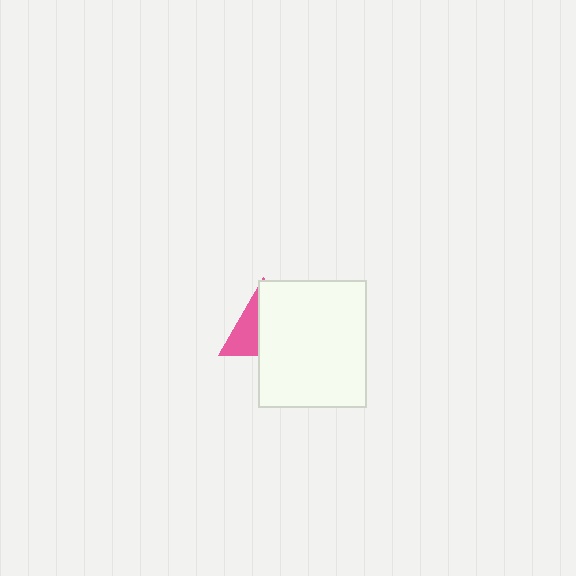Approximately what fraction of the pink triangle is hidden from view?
Roughly 62% of the pink triangle is hidden behind the white rectangle.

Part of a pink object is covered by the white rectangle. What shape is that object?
It is a triangle.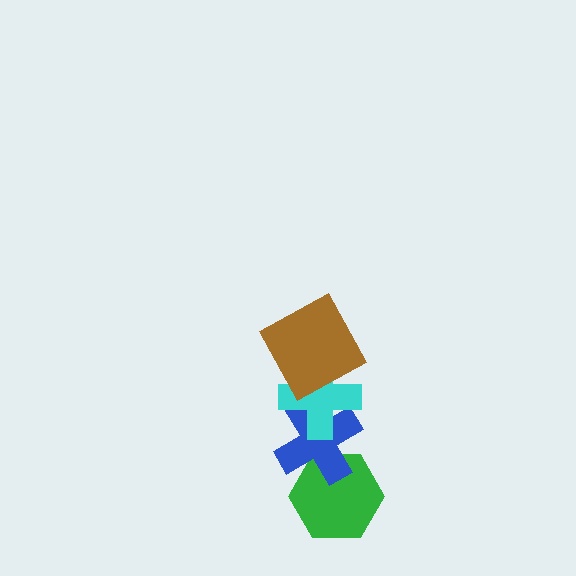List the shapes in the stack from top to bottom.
From top to bottom: the brown square, the cyan cross, the blue cross, the green hexagon.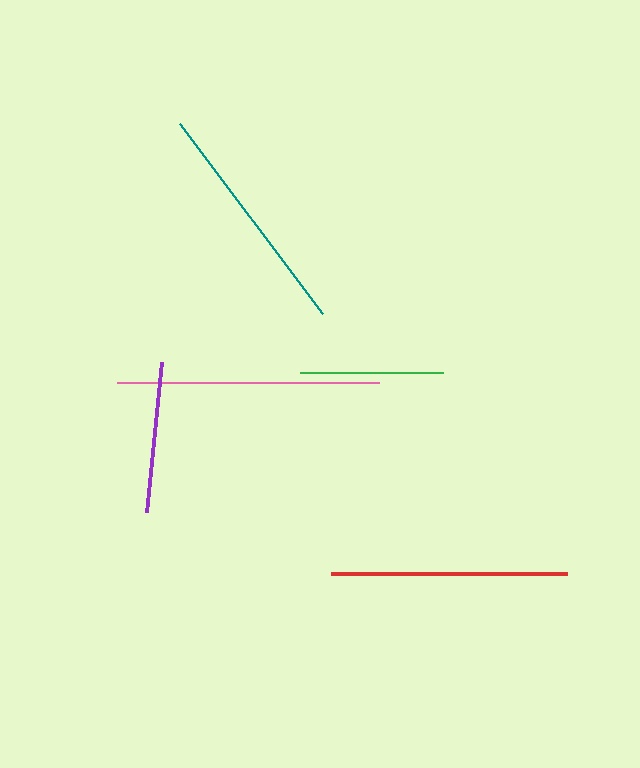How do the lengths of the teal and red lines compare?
The teal and red lines are approximately the same length.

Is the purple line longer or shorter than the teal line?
The teal line is longer than the purple line.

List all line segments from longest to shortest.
From longest to shortest: pink, teal, red, purple, green.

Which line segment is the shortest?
The green line is the shortest at approximately 143 pixels.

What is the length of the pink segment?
The pink segment is approximately 262 pixels long.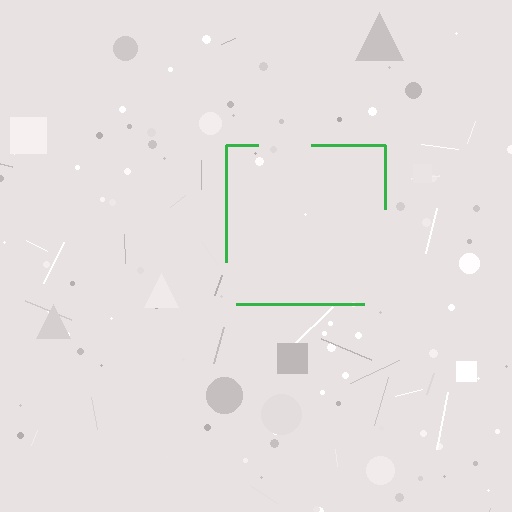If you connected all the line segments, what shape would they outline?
They would outline a square.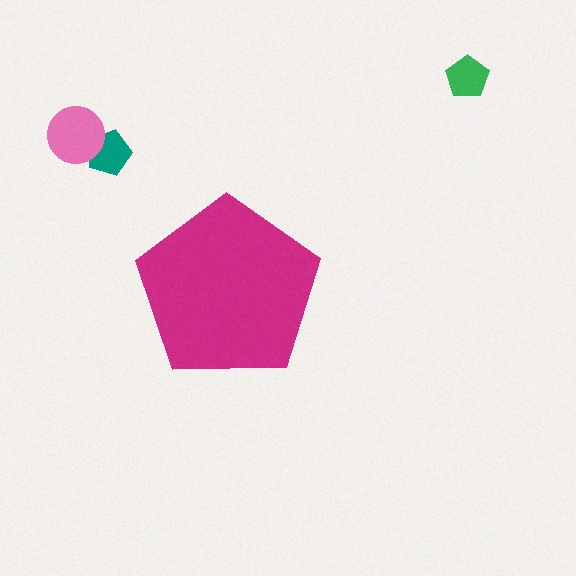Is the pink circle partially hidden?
No, the pink circle is fully visible.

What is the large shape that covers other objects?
A magenta pentagon.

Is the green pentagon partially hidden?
No, the green pentagon is fully visible.